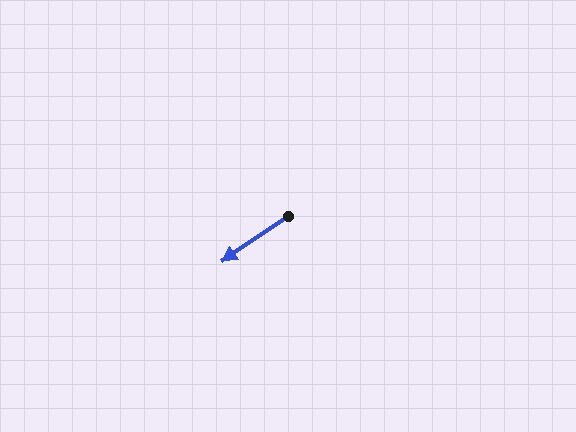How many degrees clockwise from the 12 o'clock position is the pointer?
Approximately 236 degrees.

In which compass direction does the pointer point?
Southwest.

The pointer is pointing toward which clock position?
Roughly 8 o'clock.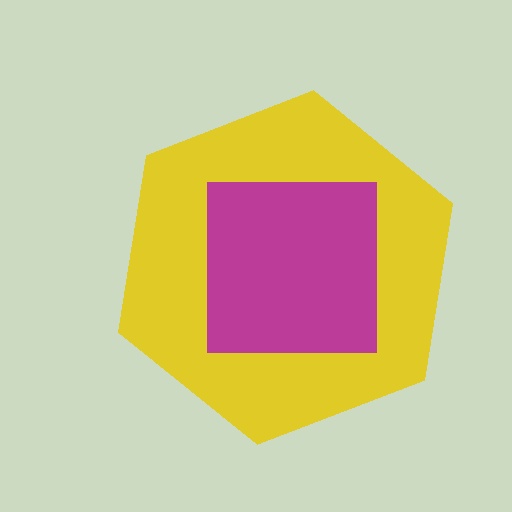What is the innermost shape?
The magenta square.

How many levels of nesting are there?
2.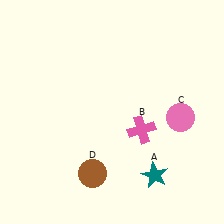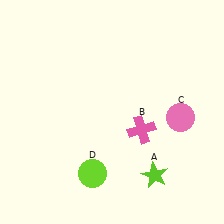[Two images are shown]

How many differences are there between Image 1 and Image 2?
There are 2 differences between the two images.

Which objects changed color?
A changed from teal to lime. D changed from brown to lime.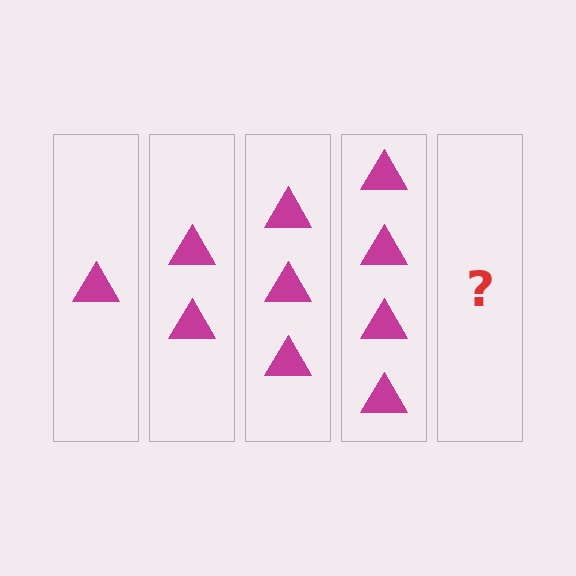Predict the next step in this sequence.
The next step is 5 triangles.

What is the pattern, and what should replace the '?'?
The pattern is that each step adds one more triangle. The '?' should be 5 triangles.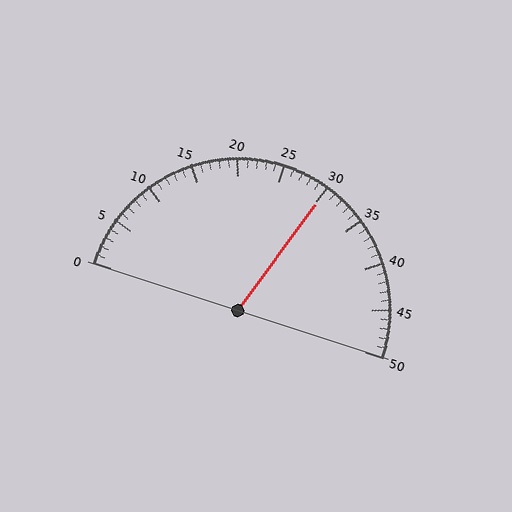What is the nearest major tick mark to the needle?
The nearest major tick mark is 30.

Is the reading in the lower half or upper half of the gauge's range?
The reading is in the upper half of the range (0 to 50).